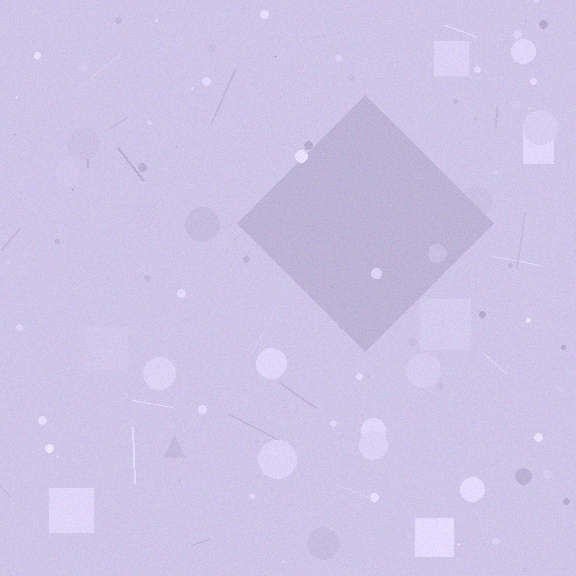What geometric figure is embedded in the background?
A diamond is embedded in the background.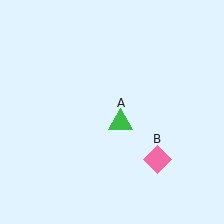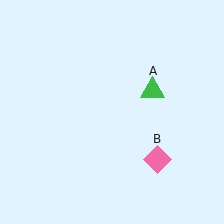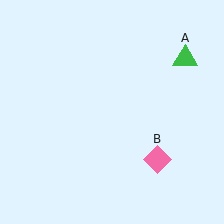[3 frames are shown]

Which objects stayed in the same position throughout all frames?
Pink diamond (object B) remained stationary.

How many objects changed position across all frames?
1 object changed position: green triangle (object A).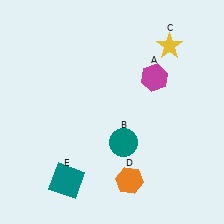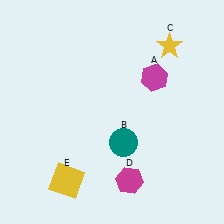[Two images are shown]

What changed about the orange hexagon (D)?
In Image 1, D is orange. In Image 2, it changed to magenta.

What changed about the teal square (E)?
In Image 1, E is teal. In Image 2, it changed to yellow.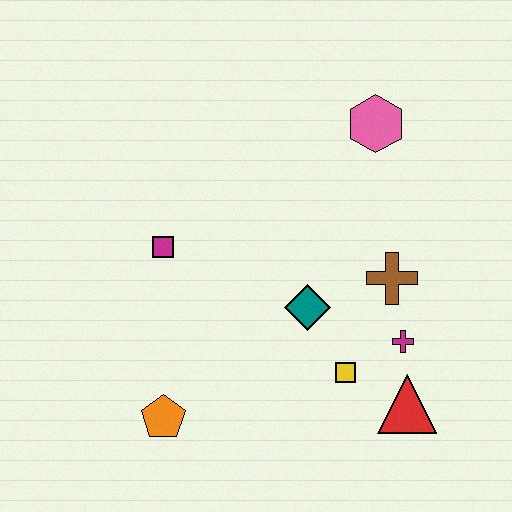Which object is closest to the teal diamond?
The yellow square is closest to the teal diamond.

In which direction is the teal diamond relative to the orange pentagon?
The teal diamond is to the right of the orange pentagon.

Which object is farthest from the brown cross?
The orange pentagon is farthest from the brown cross.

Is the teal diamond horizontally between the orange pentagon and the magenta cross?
Yes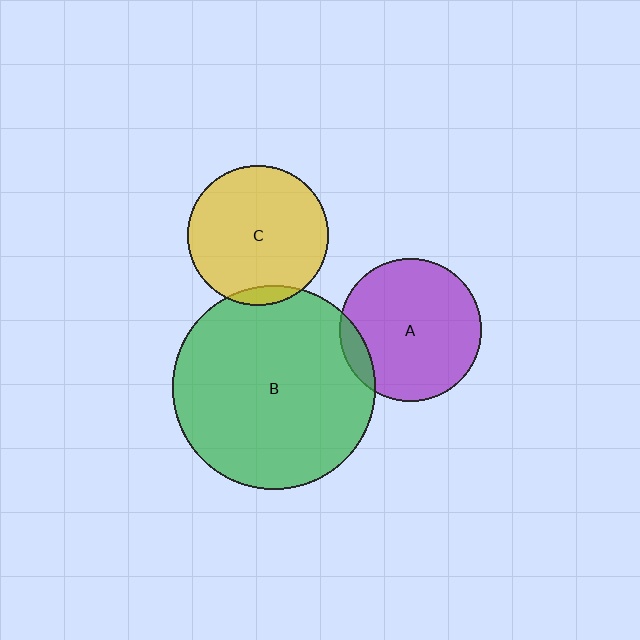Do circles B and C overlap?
Yes.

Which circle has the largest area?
Circle B (green).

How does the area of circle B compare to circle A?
Approximately 2.0 times.